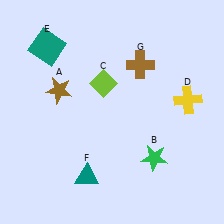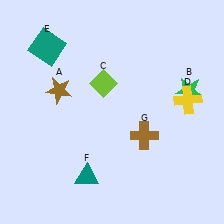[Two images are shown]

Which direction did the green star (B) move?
The green star (B) moved up.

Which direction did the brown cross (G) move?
The brown cross (G) moved down.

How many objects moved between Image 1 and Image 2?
2 objects moved between the two images.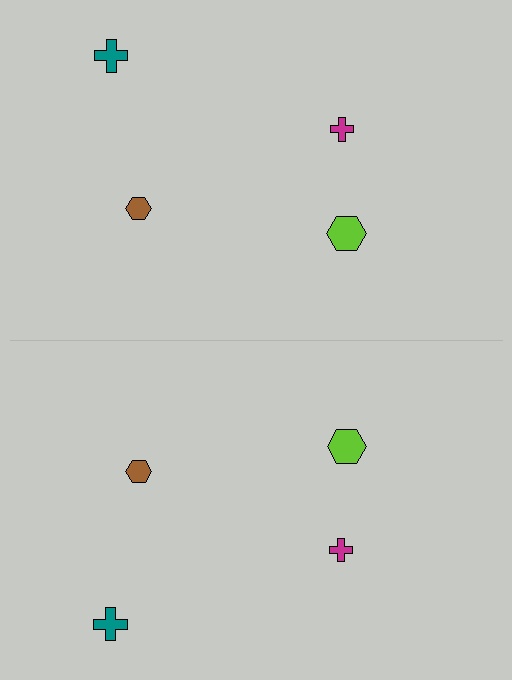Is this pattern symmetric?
Yes, this pattern has bilateral (reflection) symmetry.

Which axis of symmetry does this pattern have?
The pattern has a horizontal axis of symmetry running through the center of the image.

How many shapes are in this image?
There are 8 shapes in this image.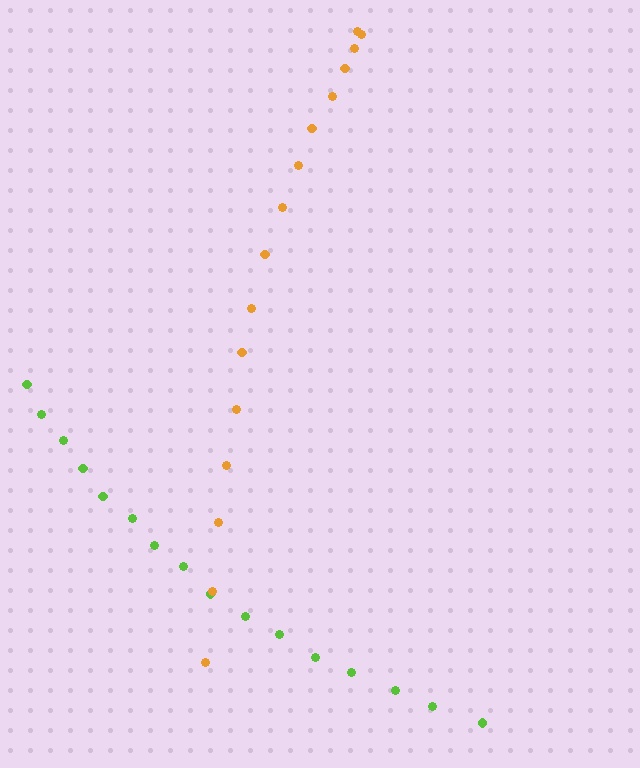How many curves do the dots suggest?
There are 2 distinct paths.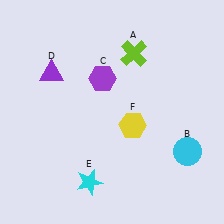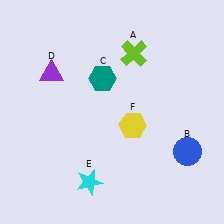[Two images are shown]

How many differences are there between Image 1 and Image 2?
There are 2 differences between the two images.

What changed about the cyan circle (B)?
In Image 1, B is cyan. In Image 2, it changed to blue.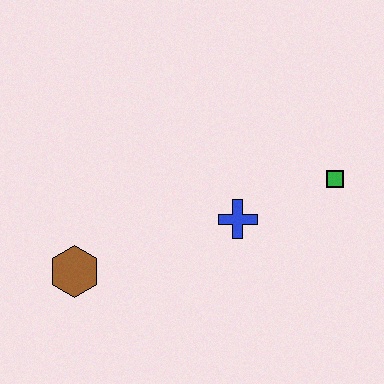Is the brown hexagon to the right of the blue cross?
No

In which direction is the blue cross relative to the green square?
The blue cross is to the left of the green square.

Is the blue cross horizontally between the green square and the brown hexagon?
Yes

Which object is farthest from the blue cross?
The brown hexagon is farthest from the blue cross.